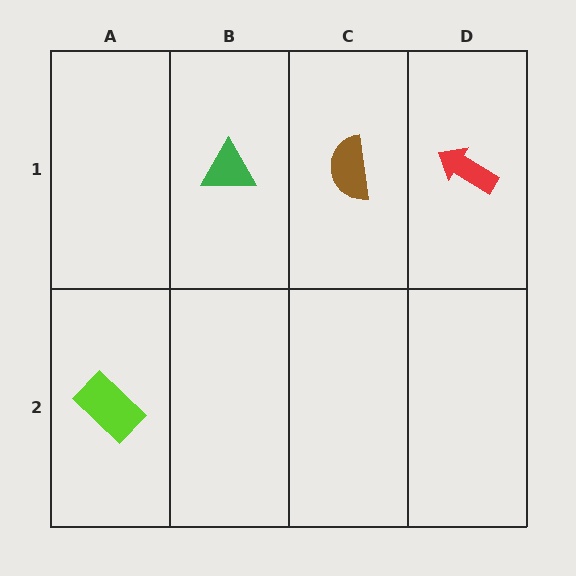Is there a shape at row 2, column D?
No, that cell is empty.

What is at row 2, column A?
A lime rectangle.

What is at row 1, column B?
A green triangle.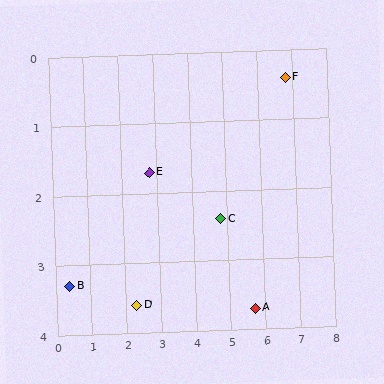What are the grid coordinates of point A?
Point A is at approximately (5.7, 3.7).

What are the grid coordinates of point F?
Point F is at approximately (6.8, 0.4).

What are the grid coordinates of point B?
Point B is at approximately (0.4, 3.3).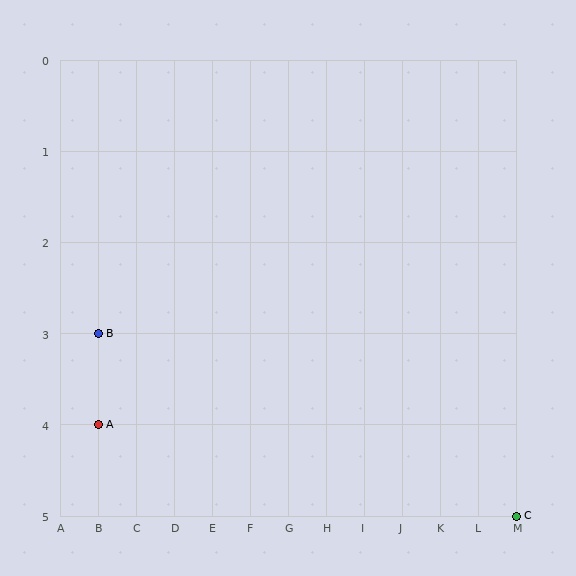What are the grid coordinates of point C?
Point C is at grid coordinates (M, 5).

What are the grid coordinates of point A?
Point A is at grid coordinates (B, 4).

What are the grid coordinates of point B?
Point B is at grid coordinates (B, 3).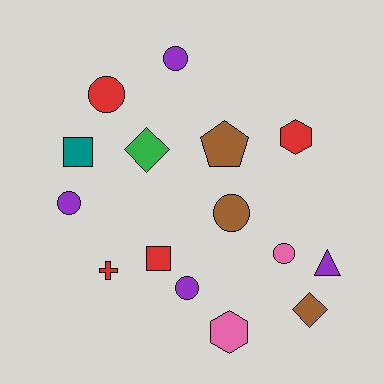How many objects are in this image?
There are 15 objects.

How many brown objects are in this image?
There are 3 brown objects.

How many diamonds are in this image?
There are 2 diamonds.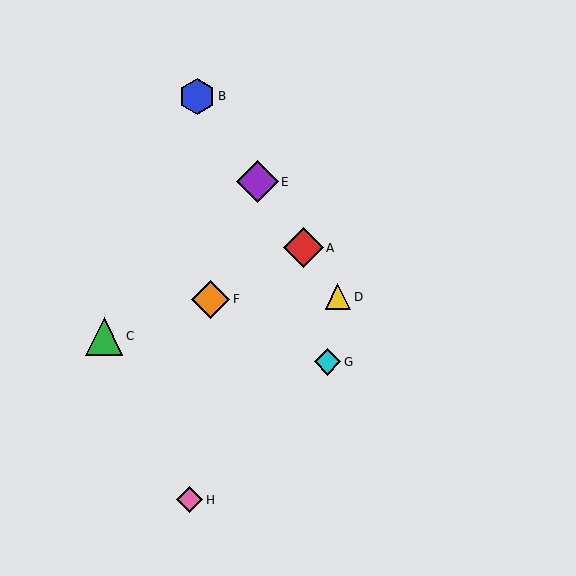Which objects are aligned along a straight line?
Objects A, B, D, E are aligned along a straight line.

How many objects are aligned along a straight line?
4 objects (A, B, D, E) are aligned along a straight line.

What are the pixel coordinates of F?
Object F is at (210, 299).